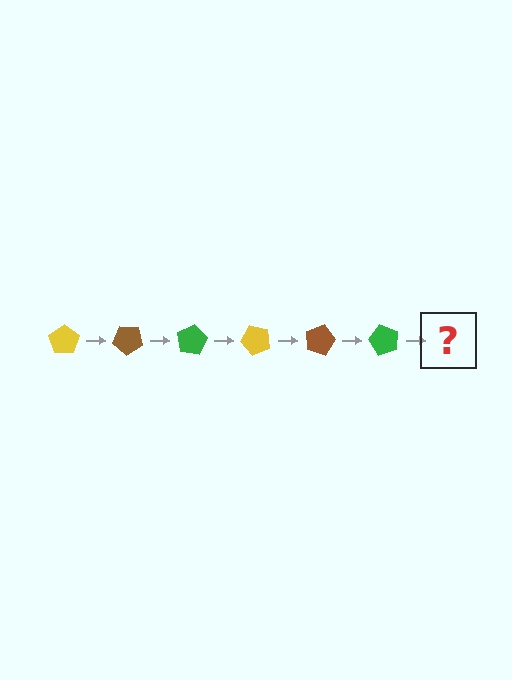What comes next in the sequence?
The next element should be a yellow pentagon, rotated 240 degrees from the start.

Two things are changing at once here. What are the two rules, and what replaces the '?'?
The two rules are that it rotates 40 degrees each step and the color cycles through yellow, brown, and green. The '?' should be a yellow pentagon, rotated 240 degrees from the start.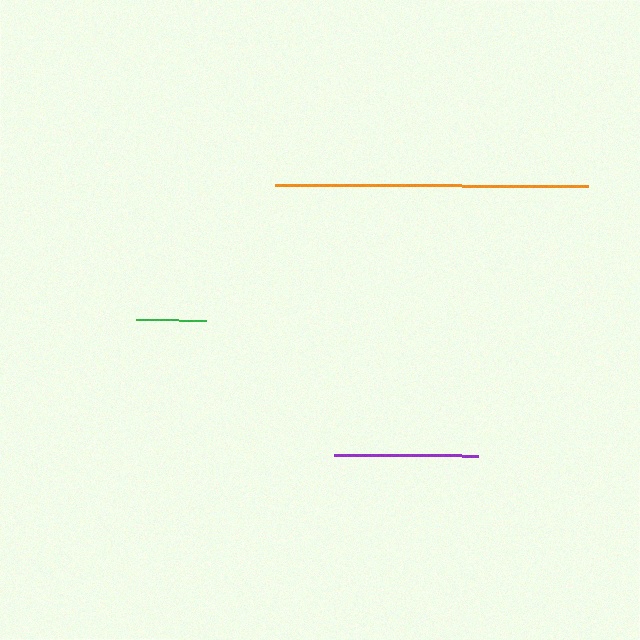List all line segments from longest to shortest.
From longest to shortest: orange, purple, green.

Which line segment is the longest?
The orange line is the longest at approximately 313 pixels.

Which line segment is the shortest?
The green line is the shortest at approximately 70 pixels.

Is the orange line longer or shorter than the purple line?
The orange line is longer than the purple line.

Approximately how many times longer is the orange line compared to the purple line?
The orange line is approximately 2.2 times the length of the purple line.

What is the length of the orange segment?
The orange segment is approximately 313 pixels long.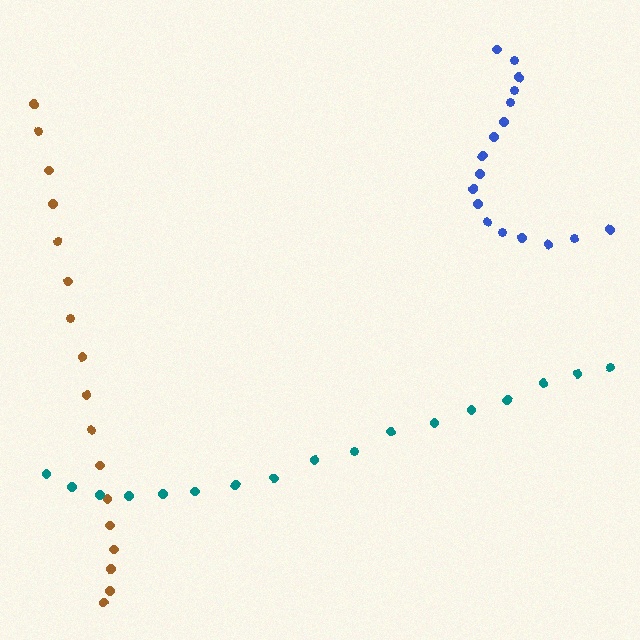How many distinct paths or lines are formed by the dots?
There are 3 distinct paths.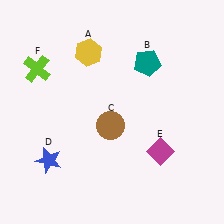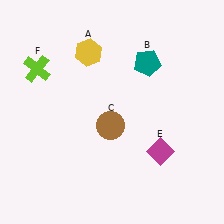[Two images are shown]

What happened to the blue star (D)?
The blue star (D) was removed in Image 2. It was in the bottom-left area of Image 1.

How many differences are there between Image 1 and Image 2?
There is 1 difference between the two images.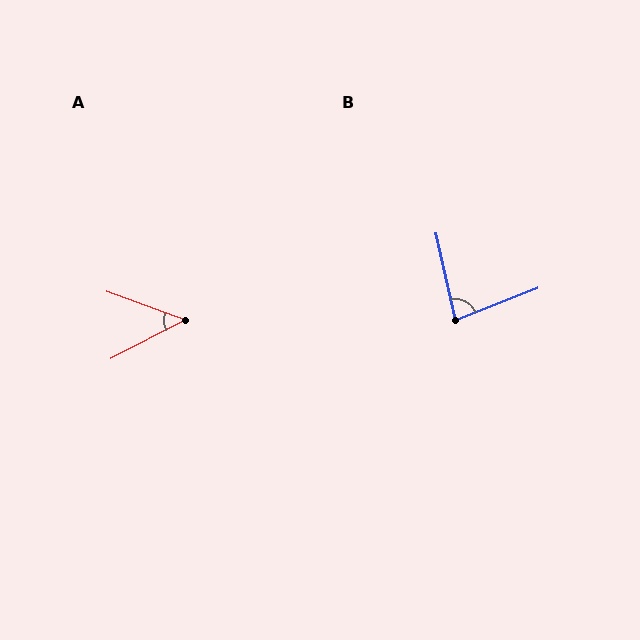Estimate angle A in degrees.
Approximately 48 degrees.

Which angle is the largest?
B, at approximately 81 degrees.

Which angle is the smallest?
A, at approximately 48 degrees.